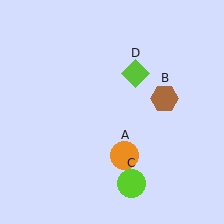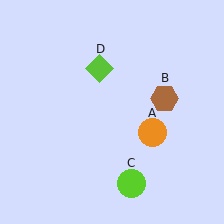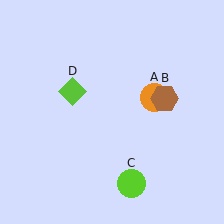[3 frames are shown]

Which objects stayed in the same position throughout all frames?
Brown hexagon (object B) and lime circle (object C) remained stationary.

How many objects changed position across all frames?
2 objects changed position: orange circle (object A), lime diamond (object D).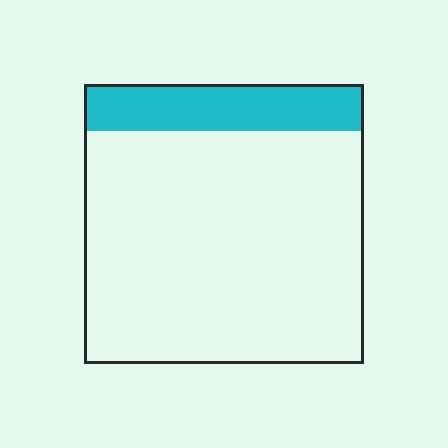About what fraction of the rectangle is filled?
About one sixth (1/6).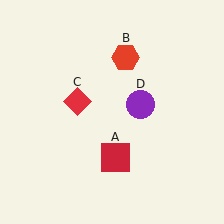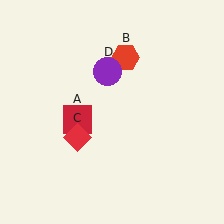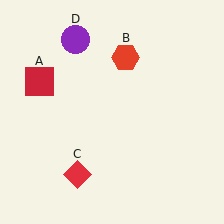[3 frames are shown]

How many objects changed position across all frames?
3 objects changed position: red square (object A), red diamond (object C), purple circle (object D).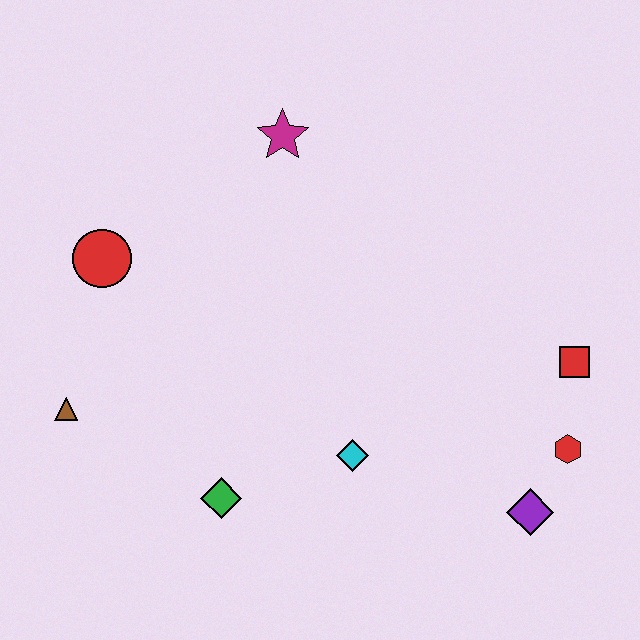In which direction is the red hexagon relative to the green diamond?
The red hexagon is to the right of the green diamond.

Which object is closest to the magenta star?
The red circle is closest to the magenta star.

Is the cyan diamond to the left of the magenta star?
No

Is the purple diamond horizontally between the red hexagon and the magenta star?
Yes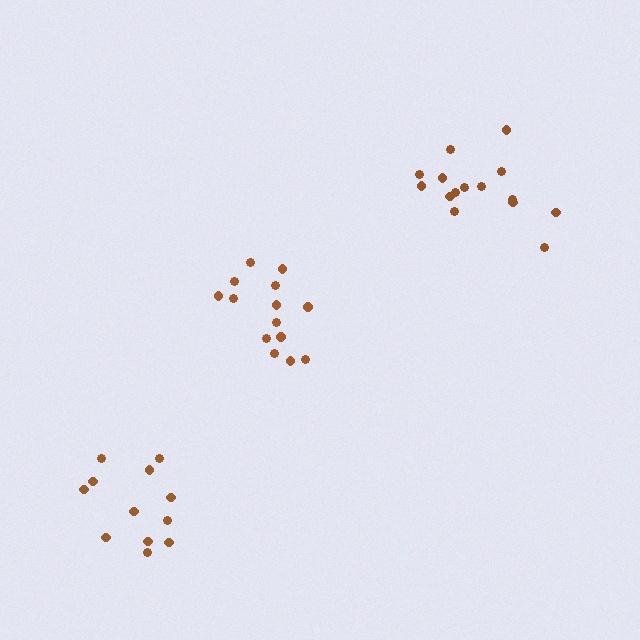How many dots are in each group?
Group 1: 15 dots, Group 2: 14 dots, Group 3: 12 dots (41 total).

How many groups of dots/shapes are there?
There are 3 groups.